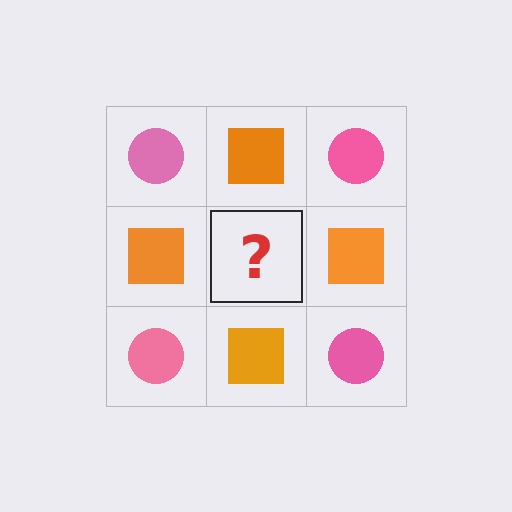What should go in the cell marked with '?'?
The missing cell should contain a pink circle.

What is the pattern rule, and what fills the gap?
The rule is that it alternates pink circle and orange square in a checkerboard pattern. The gap should be filled with a pink circle.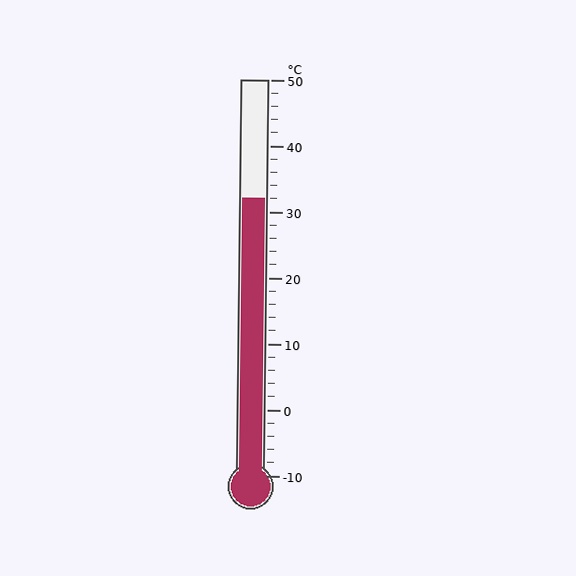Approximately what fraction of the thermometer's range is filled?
The thermometer is filled to approximately 70% of its range.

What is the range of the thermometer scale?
The thermometer scale ranges from -10°C to 50°C.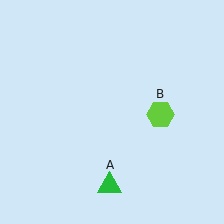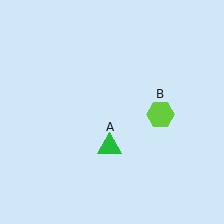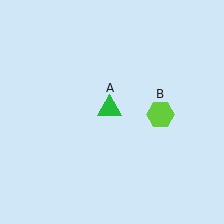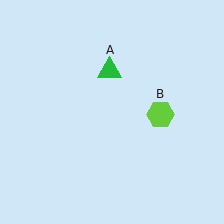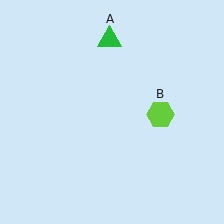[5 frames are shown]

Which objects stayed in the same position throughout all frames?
Lime hexagon (object B) remained stationary.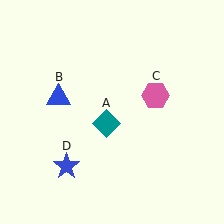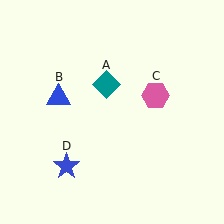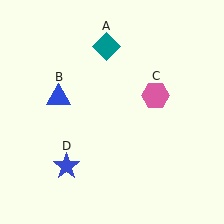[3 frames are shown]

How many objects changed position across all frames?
1 object changed position: teal diamond (object A).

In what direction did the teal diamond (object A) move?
The teal diamond (object A) moved up.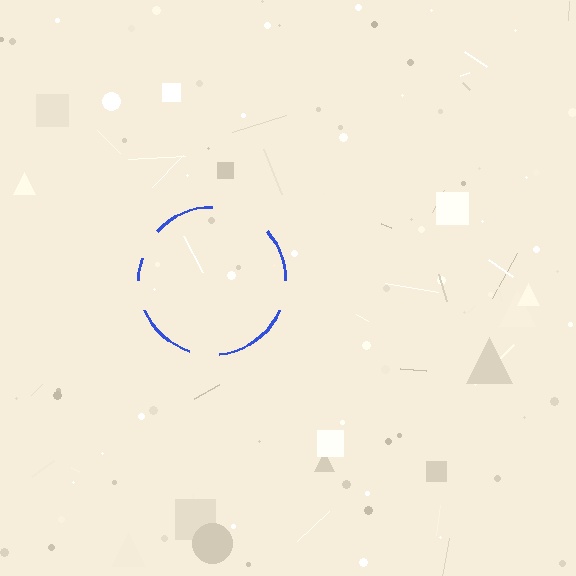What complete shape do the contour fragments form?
The contour fragments form a circle.